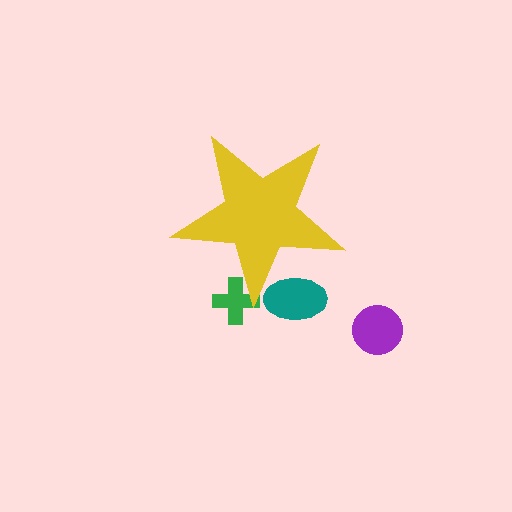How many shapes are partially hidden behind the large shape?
2 shapes are partially hidden.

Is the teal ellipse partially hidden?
Yes, the teal ellipse is partially hidden behind the yellow star.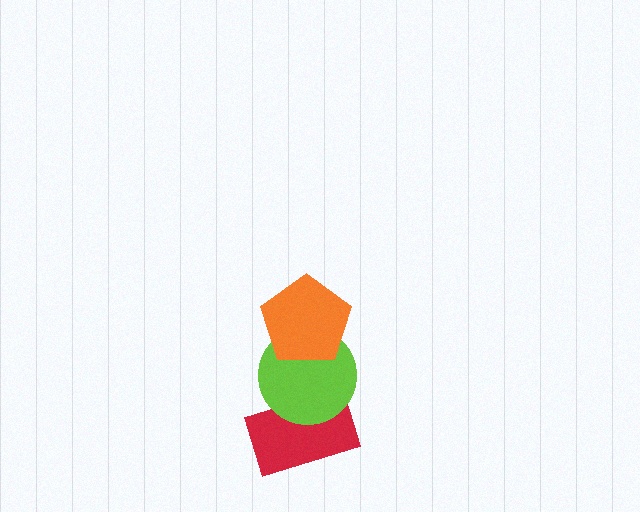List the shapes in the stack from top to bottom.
From top to bottom: the orange pentagon, the lime circle, the red rectangle.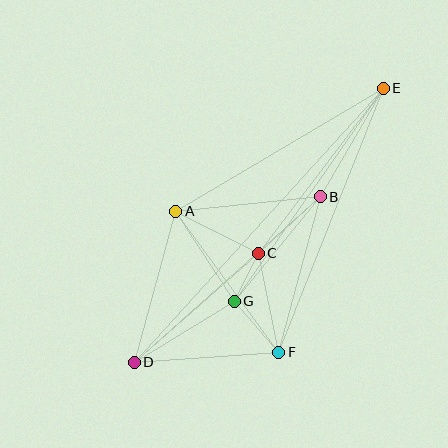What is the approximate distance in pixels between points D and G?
The distance between D and G is approximately 117 pixels.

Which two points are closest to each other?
Points C and G are closest to each other.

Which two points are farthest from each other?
Points D and E are farthest from each other.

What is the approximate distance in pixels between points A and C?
The distance between A and C is approximately 93 pixels.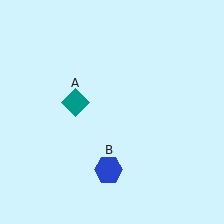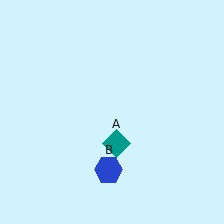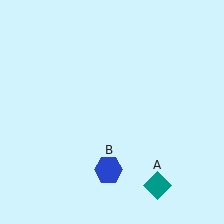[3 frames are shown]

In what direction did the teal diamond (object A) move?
The teal diamond (object A) moved down and to the right.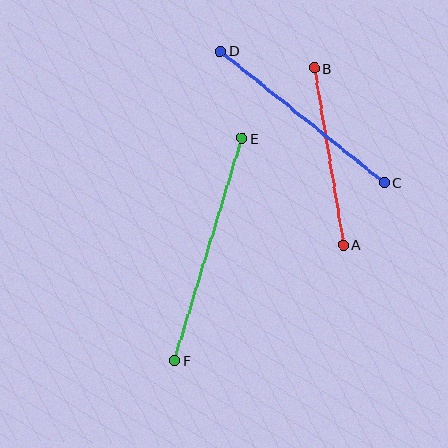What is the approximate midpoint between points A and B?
The midpoint is at approximately (329, 156) pixels.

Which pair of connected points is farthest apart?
Points E and F are farthest apart.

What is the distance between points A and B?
The distance is approximately 179 pixels.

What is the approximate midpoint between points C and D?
The midpoint is at approximately (302, 117) pixels.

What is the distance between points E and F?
The distance is approximately 232 pixels.